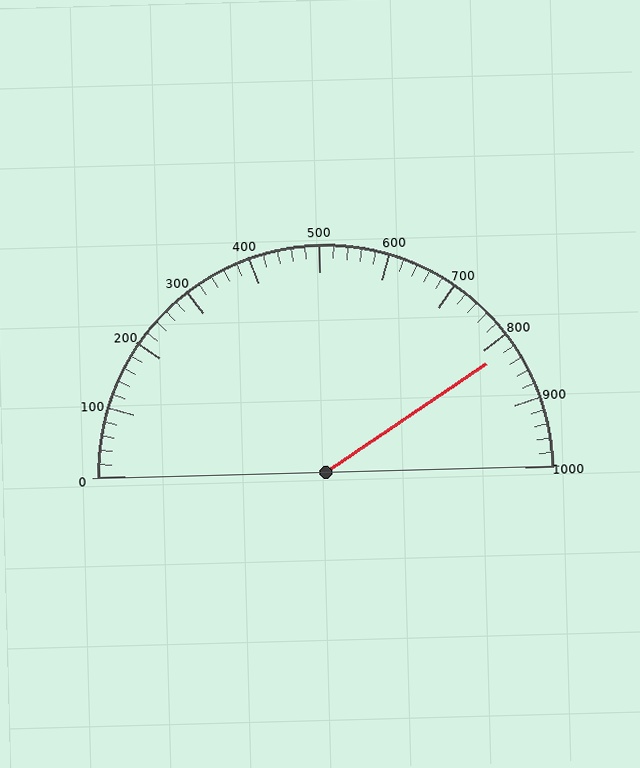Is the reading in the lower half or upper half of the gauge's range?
The reading is in the upper half of the range (0 to 1000).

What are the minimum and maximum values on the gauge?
The gauge ranges from 0 to 1000.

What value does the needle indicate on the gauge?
The needle indicates approximately 820.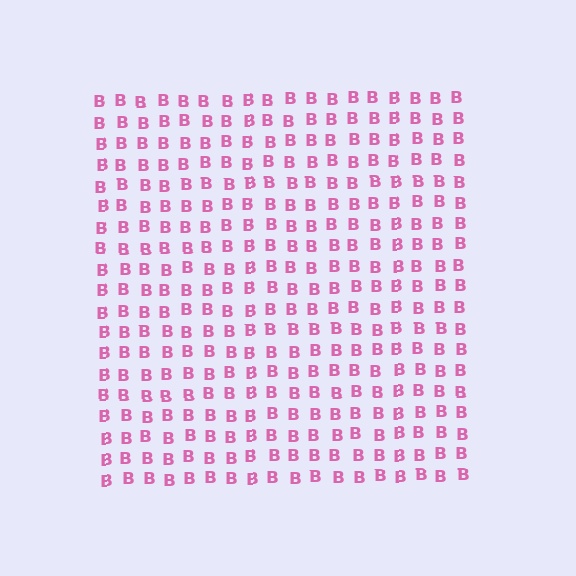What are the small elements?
The small elements are letter B's.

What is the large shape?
The large shape is a square.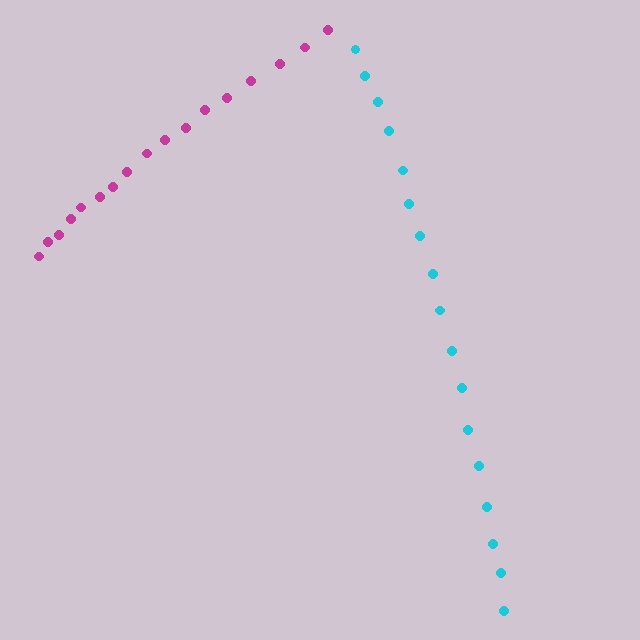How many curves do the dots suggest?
There are 2 distinct paths.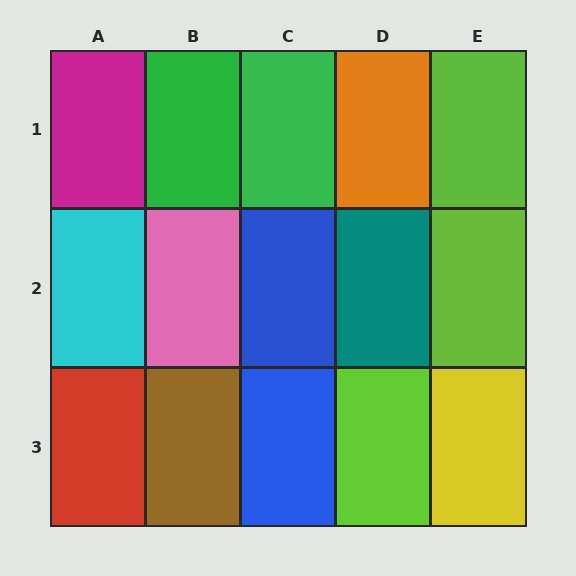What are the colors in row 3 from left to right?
Red, brown, blue, lime, yellow.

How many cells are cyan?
1 cell is cyan.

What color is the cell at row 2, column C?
Blue.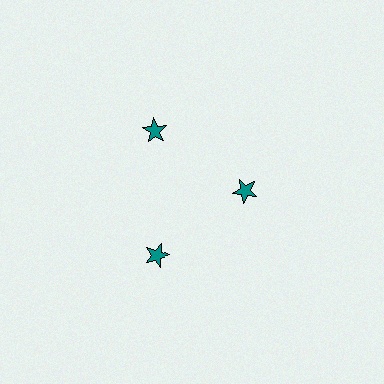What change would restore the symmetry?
The symmetry would be restored by moving it outward, back onto the ring so that all 3 stars sit at equal angles and equal distance from the center.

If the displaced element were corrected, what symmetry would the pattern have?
It would have 3-fold rotational symmetry — the pattern would map onto itself every 120 degrees.